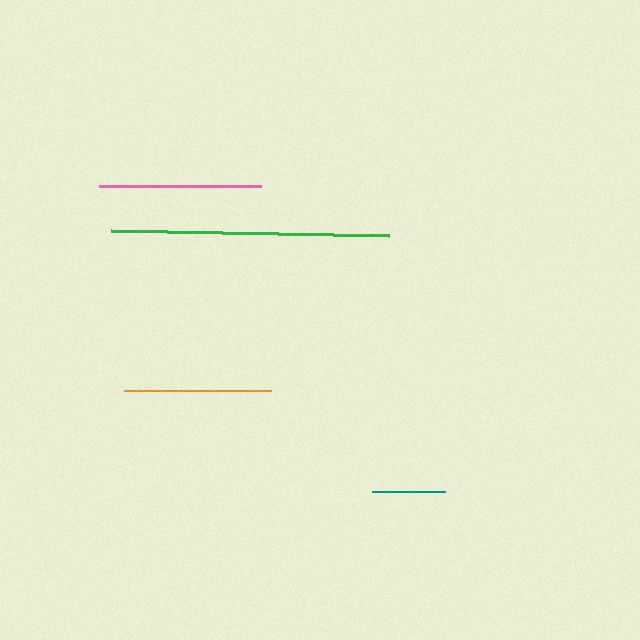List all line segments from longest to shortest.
From longest to shortest: green, pink, orange, teal.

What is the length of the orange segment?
The orange segment is approximately 147 pixels long.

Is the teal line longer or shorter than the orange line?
The orange line is longer than the teal line.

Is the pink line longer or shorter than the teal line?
The pink line is longer than the teal line.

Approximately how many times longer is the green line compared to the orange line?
The green line is approximately 1.9 times the length of the orange line.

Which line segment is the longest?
The green line is the longest at approximately 278 pixels.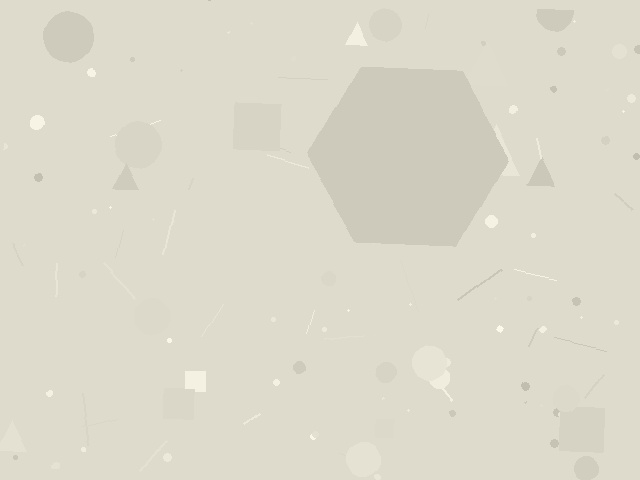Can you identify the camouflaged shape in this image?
The camouflaged shape is a hexagon.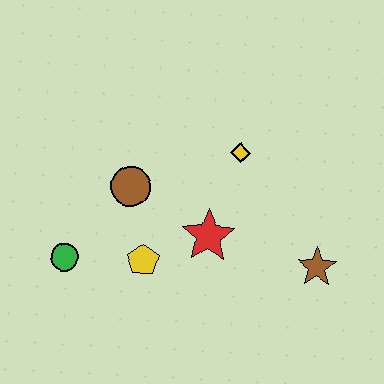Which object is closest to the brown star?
The red star is closest to the brown star.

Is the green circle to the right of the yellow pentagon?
No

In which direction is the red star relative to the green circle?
The red star is to the right of the green circle.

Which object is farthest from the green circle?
The brown star is farthest from the green circle.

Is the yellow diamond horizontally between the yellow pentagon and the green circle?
No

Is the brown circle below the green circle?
No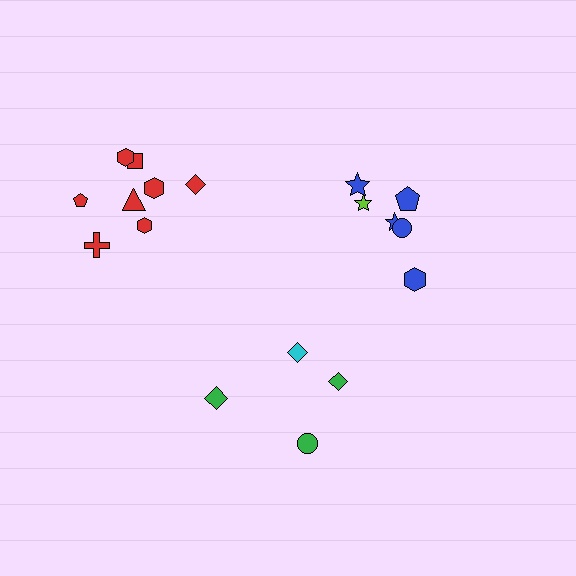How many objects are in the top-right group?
There are 6 objects.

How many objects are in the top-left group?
There are 8 objects.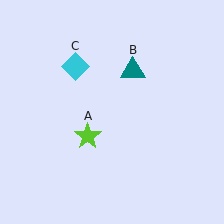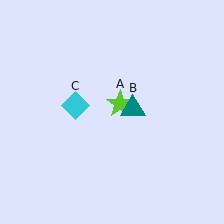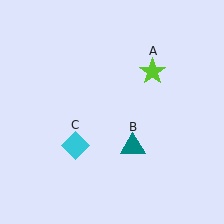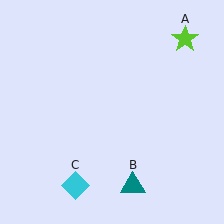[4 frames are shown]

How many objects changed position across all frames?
3 objects changed position: lime star (object A), teal triangle (object B), cyan diamond (object C).